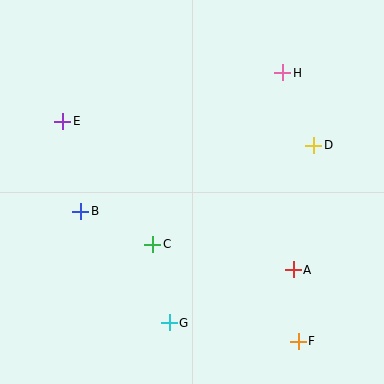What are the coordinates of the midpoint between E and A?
The midpoint between E and A is at (178, 196).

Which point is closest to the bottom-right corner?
Point F is closest to the bottom-right corner.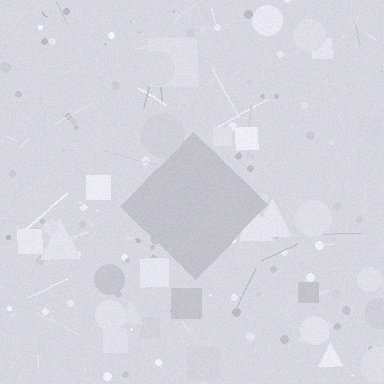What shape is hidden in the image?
A diamond is hidden in the image.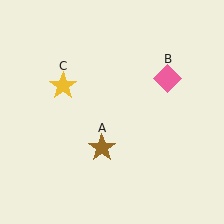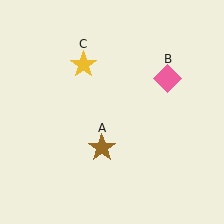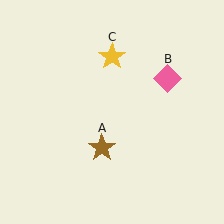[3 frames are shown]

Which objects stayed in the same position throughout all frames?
Brown star (object A) and pink diamond (object B) remained stationary.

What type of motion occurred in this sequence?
The yellow star (object C) rotated clockwise around the center of the scene.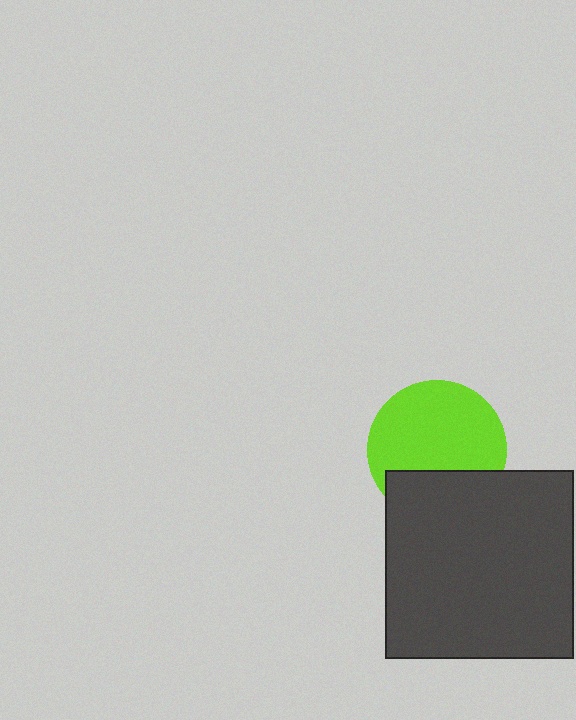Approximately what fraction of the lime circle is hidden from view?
Roughly 31% of the lime circle is hidden behind the dark gray square.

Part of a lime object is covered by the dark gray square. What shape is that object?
It is a circle.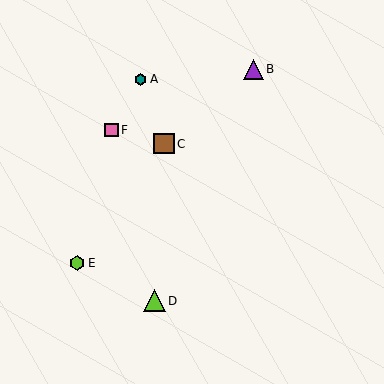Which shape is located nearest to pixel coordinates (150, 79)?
The teal hexagon (labeled A) at (141, 79) is nearest to that location.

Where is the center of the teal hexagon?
The center of the teal hexagon is at (141, 79).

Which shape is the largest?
The lime triangle (labeled D) is the largest.